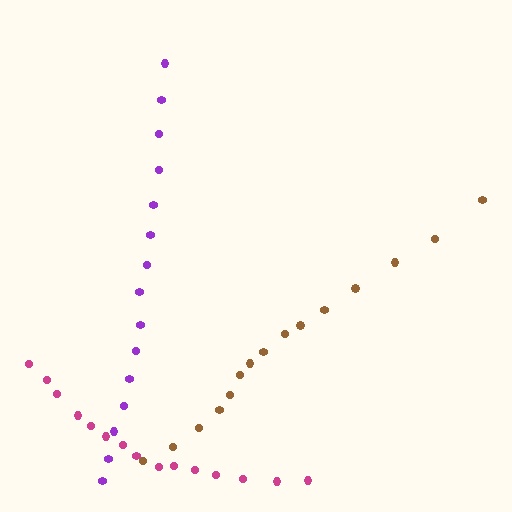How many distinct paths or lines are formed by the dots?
There are 3 distinct paths.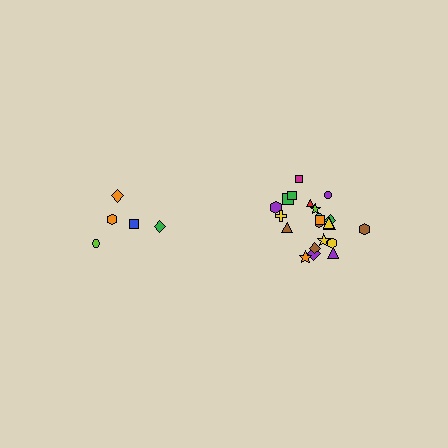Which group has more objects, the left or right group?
The right group.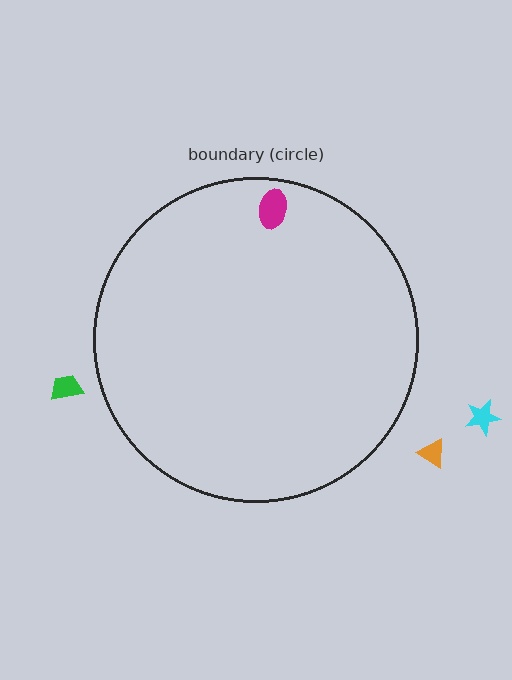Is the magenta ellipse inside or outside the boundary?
Inside.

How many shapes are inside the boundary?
1 inside, 3 outside.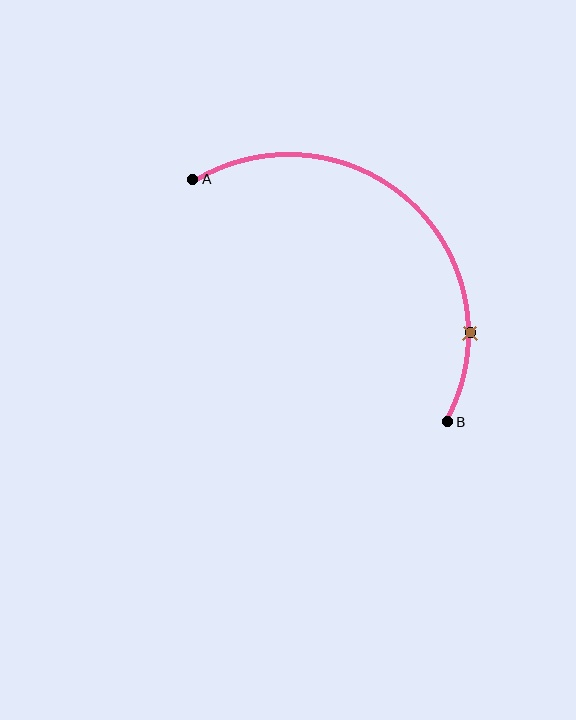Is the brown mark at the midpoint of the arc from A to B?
No. The brown mark lies on the arc but is closer to endpoint B. The arc midpoint would be at the point on the curve equidistant along the arc from both A and B.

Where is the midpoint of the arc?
The arc midpoint is the point on the curve farthest from the straight line joining A and B. It sits above and to the right of that line.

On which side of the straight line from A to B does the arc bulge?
The arc bulges above and to the right of the straight line connecting A and B.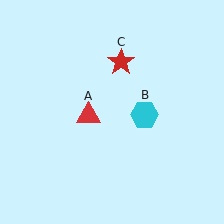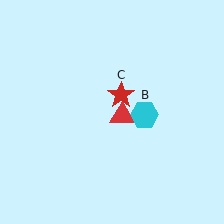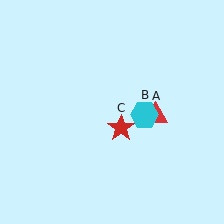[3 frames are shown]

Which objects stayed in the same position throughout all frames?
Cyan hexagon (object B) remained stationary.